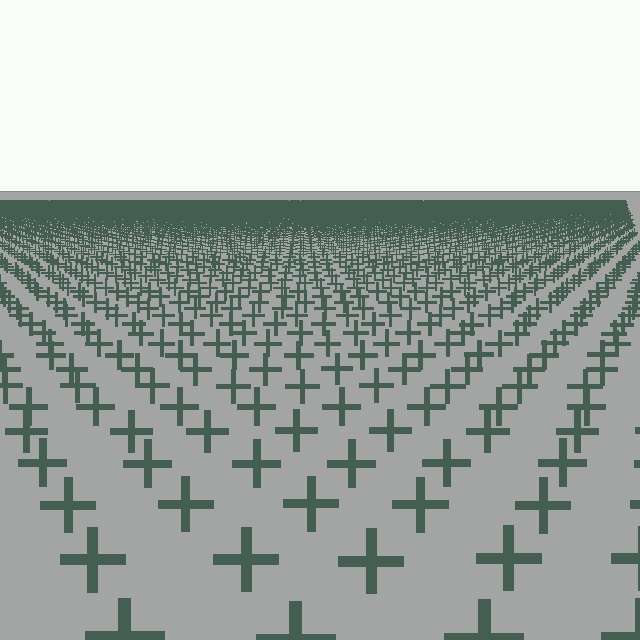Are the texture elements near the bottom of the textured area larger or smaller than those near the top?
Larger. Near the bottom, elements are closer to the viewer and appear at a bigger on-screen size.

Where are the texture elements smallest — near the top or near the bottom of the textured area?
Near the top.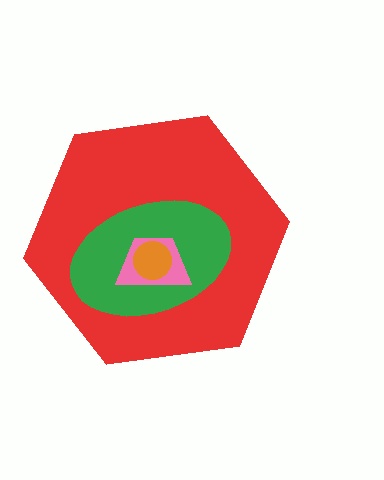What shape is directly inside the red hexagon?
The green ellipse.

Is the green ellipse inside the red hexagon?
Yes.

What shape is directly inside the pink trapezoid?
The orange circle.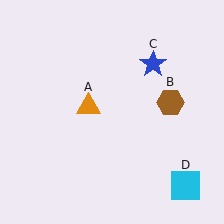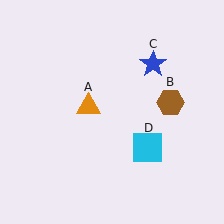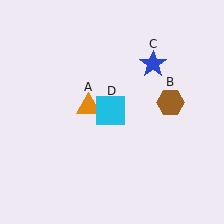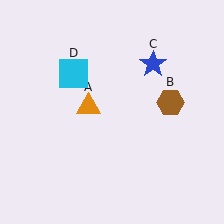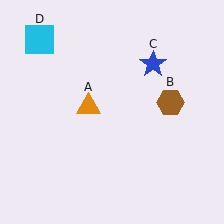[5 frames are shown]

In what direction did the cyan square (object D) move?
The cyan square (object D) moved up and to the left.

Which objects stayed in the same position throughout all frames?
Orange triangle (object A) and brown hexagon (object B) and blue star (object C) remained stationary.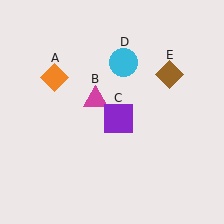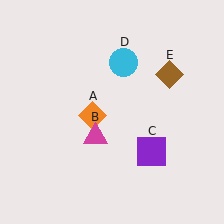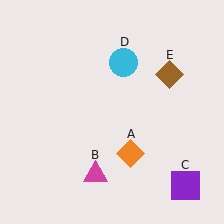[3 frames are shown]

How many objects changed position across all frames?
3 objects changed position: orange diamond (object A), magenta triangle (object B), purple square (object C).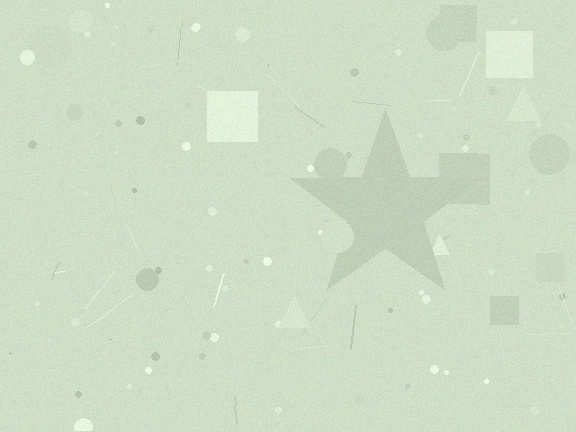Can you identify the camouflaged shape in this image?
The camouflaged shape is a star.